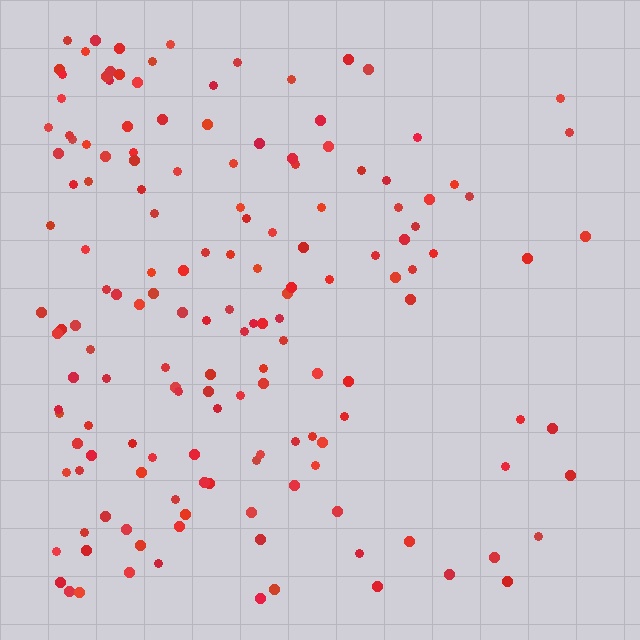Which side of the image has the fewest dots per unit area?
The right.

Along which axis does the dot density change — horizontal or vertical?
Horizontal.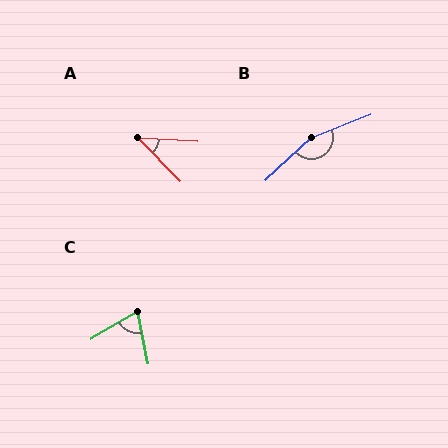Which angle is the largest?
B, at approximately 158 degrees.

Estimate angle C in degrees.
Approximately 71 degrees.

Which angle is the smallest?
A, at approximately 43 degrees.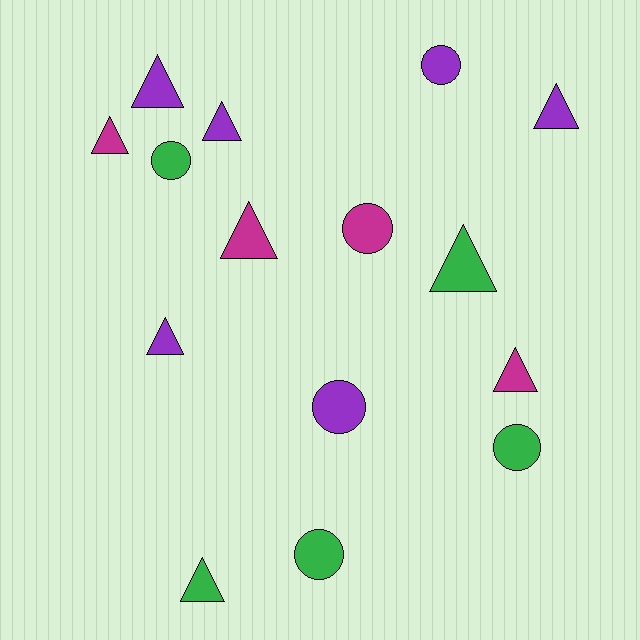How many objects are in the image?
There are 15 objects.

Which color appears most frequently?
Purple, with 6 objects.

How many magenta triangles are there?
There are 3 magenta triangles.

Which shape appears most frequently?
Triangle, with 9 objects.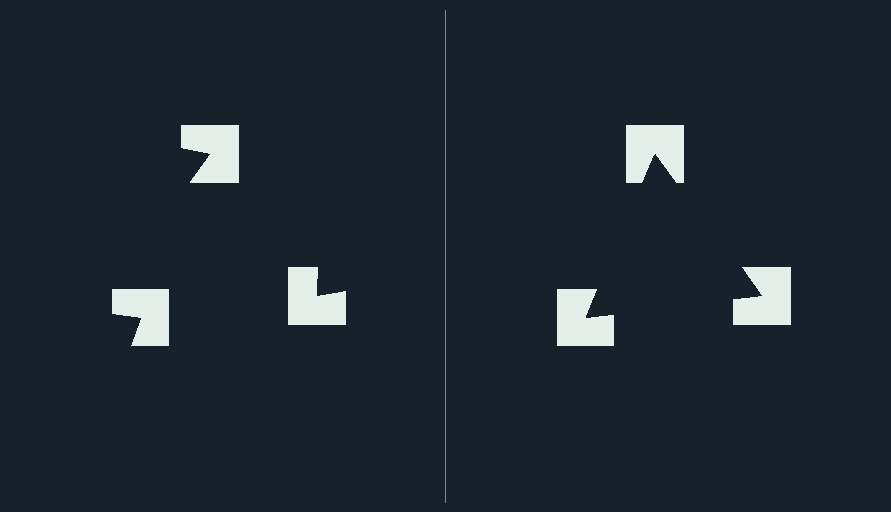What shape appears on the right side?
An illusory triangle.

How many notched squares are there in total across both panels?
6 — 3 on each side.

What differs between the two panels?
The notched squares are positioned identically on both sides; only the wedge orientations differ. On the right they align to a triangle; on the left they are misaligned.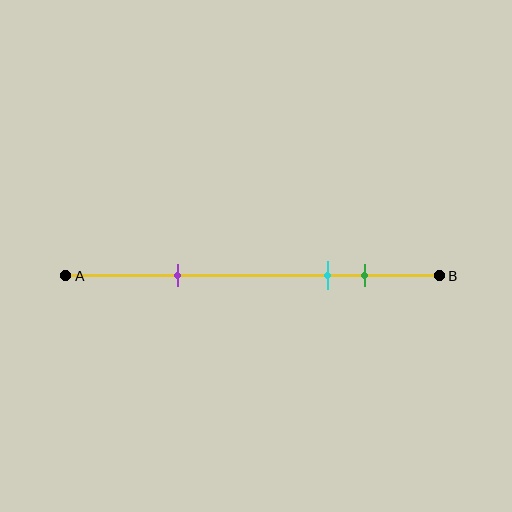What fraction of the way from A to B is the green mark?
The green mark is approximately 80% (0.8) of the way from A to B.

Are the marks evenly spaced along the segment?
No, the marks are not evenly spaced.